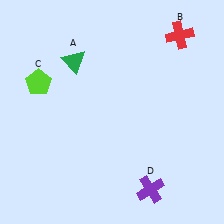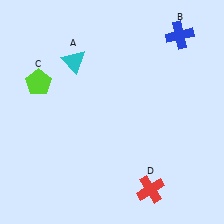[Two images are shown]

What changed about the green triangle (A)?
In Image 1, A is green. In Image 2, it changed to cyan.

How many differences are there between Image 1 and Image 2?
There are 3 differences between the two images.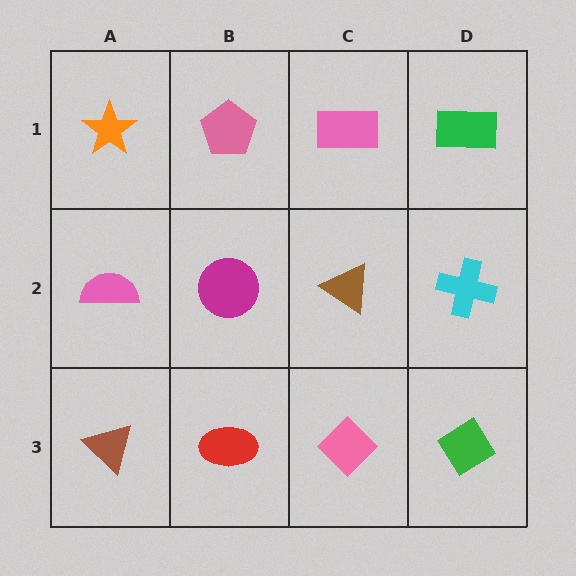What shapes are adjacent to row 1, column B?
A magenta circle (row 2, column B), an orange star (row 1, column A), a pink rectangle (row 1, column C).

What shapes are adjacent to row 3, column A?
A pink semicircle (row 2, column A), a red ellipse (row 3, column B).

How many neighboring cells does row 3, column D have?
2.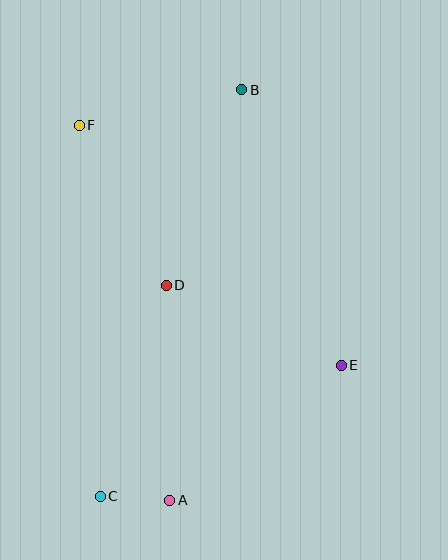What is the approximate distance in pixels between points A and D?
The distance between A and D is approximately 215 pixels.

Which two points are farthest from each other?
Points B and C are farthest from each other.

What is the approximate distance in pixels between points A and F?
The distance between A and F is approximately 386 pixels.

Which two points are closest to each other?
Points A and C are closest to each other.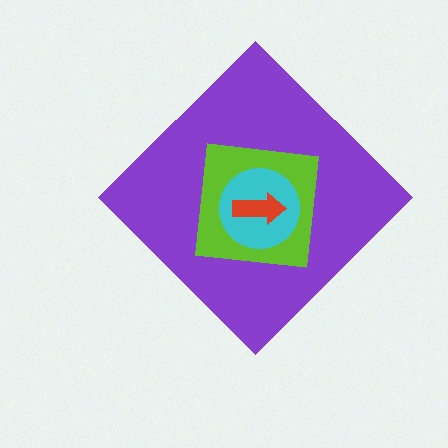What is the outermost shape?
The purple diamond.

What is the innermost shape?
The red arrow.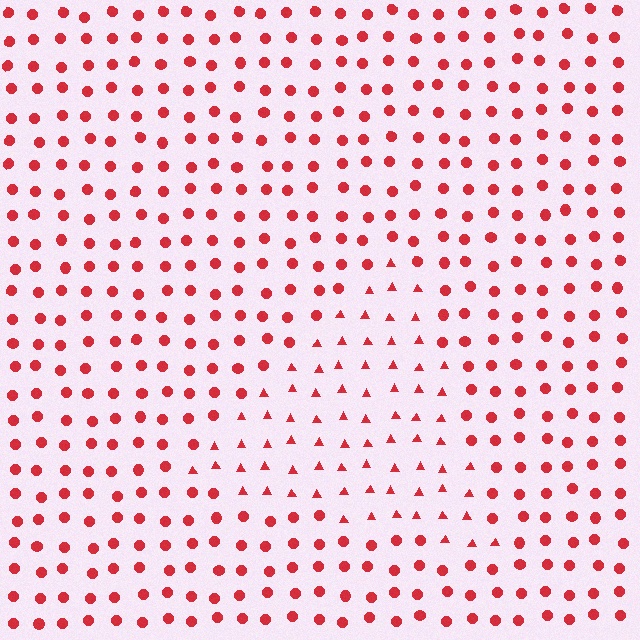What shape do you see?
I see a triangle.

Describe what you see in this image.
The image is filled with small red elements arranged in a uniform grid. A triangle-shaped region contains triangles, while the surrounding area contains circles. The boundary is defined purely by the change in element shape.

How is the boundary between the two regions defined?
The boundary is defined by a change in element shape: triangles inside vs. circles outside. All elements share the same color and spacing.